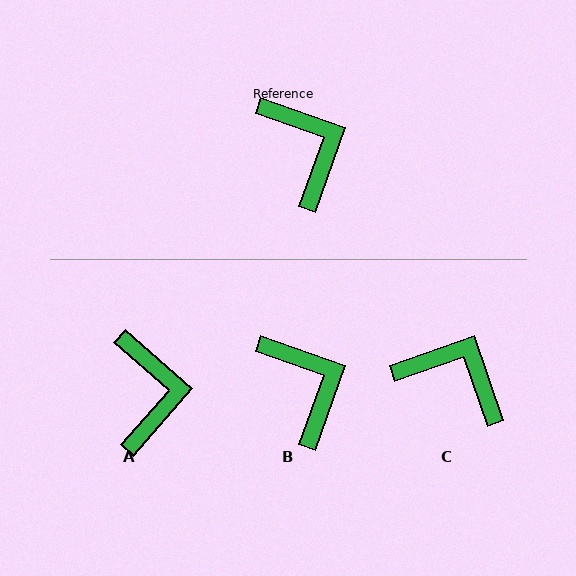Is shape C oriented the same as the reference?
No, it is off by about 39 degrees.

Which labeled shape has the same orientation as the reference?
B.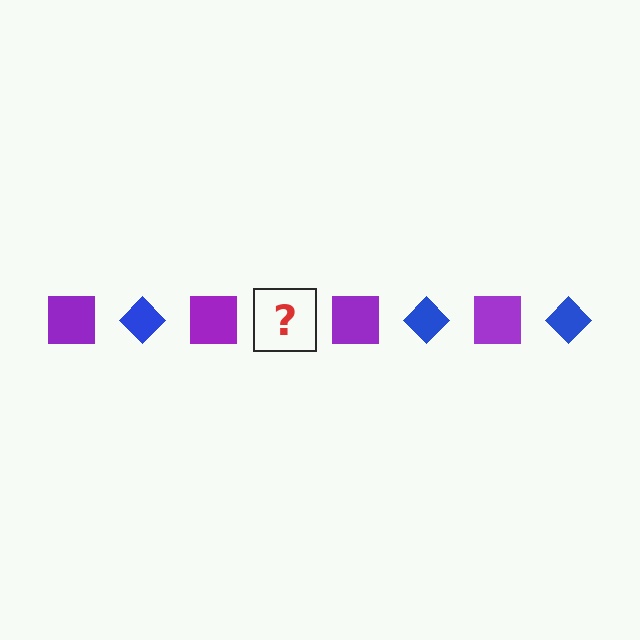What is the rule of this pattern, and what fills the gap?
The rule is that the pattern alternates between purple square and blue diamond. The gap should be filled with a blue diamond.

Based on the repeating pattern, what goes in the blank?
The blank should be a blue diamond.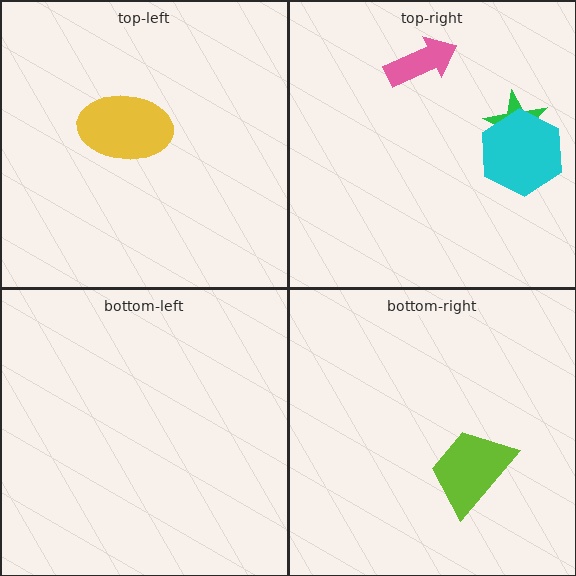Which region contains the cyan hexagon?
The top-right region.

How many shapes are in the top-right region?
3.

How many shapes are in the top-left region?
1.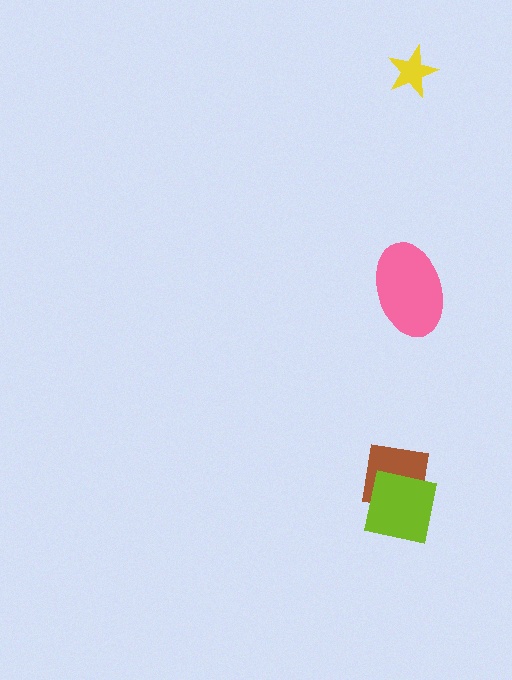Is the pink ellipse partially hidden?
No, no other shape covers it.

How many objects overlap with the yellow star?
0 objects overlap with the yellow star.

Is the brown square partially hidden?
Yes, it is partially covered by another shape.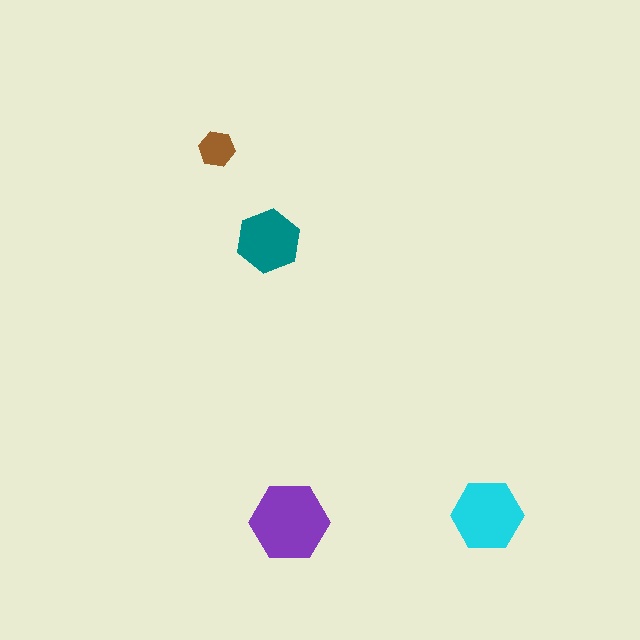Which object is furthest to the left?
The brown hexagon is leftmost.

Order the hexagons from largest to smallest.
the purple one, the cyan one, the teal one, the brown one.